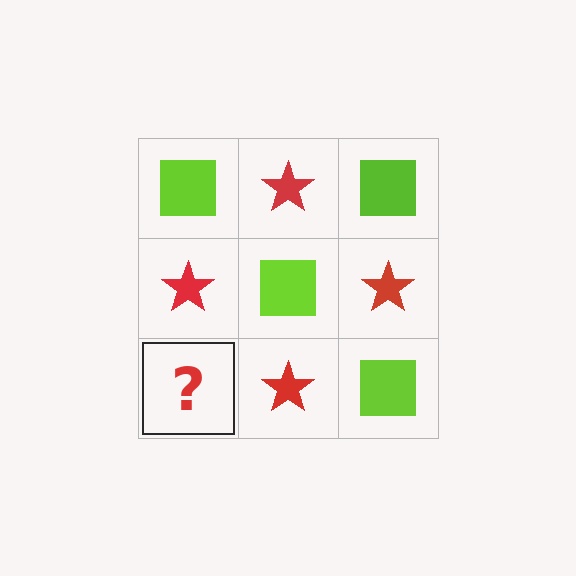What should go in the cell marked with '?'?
The missing cell should contain a lime square.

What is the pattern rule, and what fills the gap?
The rule is that it alternates lime square and red star in a checkerboard pattern. The gap should be filled with a lime square.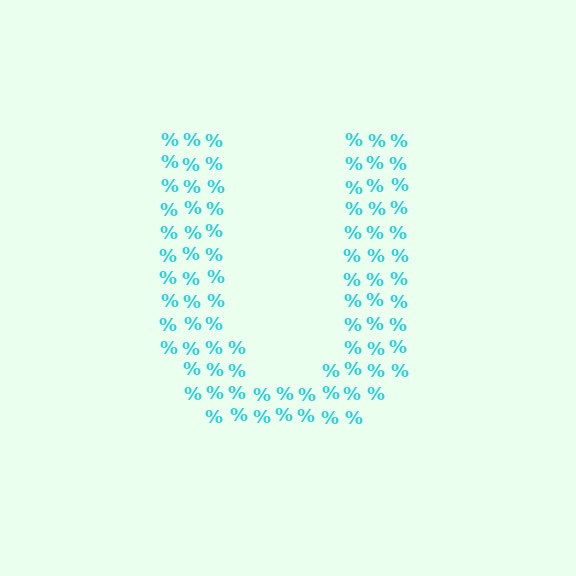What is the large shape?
The large shape is the letter U.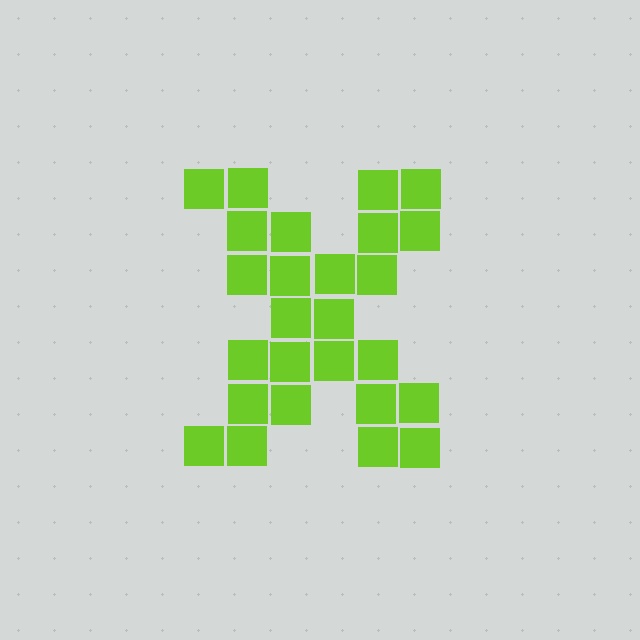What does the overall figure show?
The overall figure shows the letter X.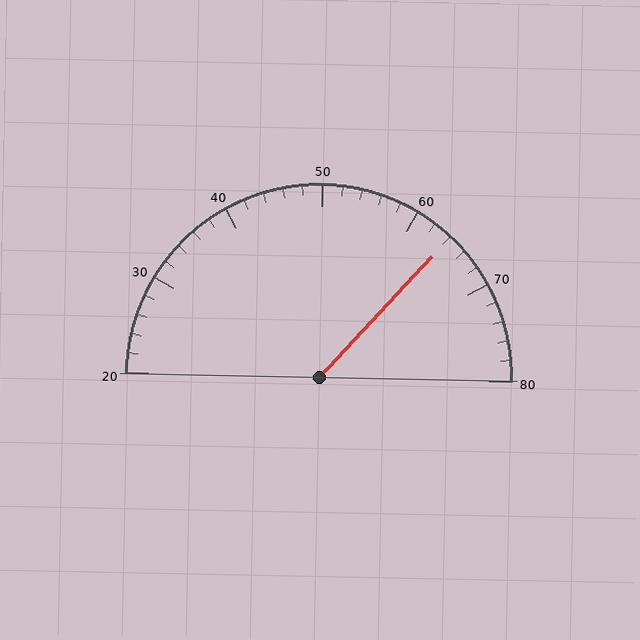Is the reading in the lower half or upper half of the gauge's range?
The reading is in the upper half of the range (20 to 80).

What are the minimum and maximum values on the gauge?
The gauge ranges from 20 to 80.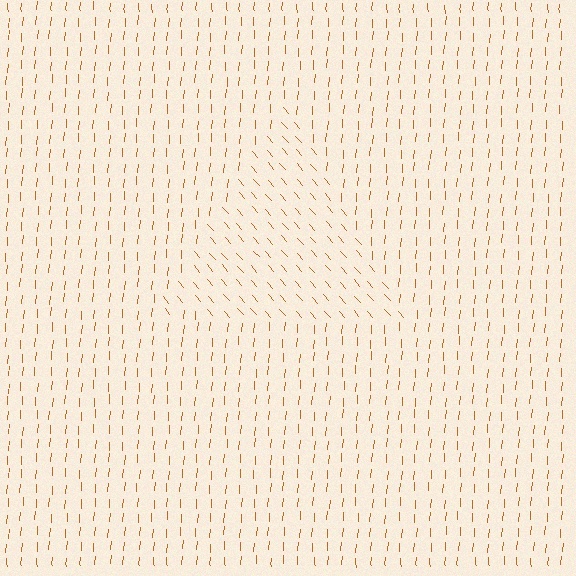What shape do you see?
I see a triangle.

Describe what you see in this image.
The image is filled with small brown line segments. A triangle region in the image has lines oriented differently from the surrounding lines, creating a visible texture boundary.